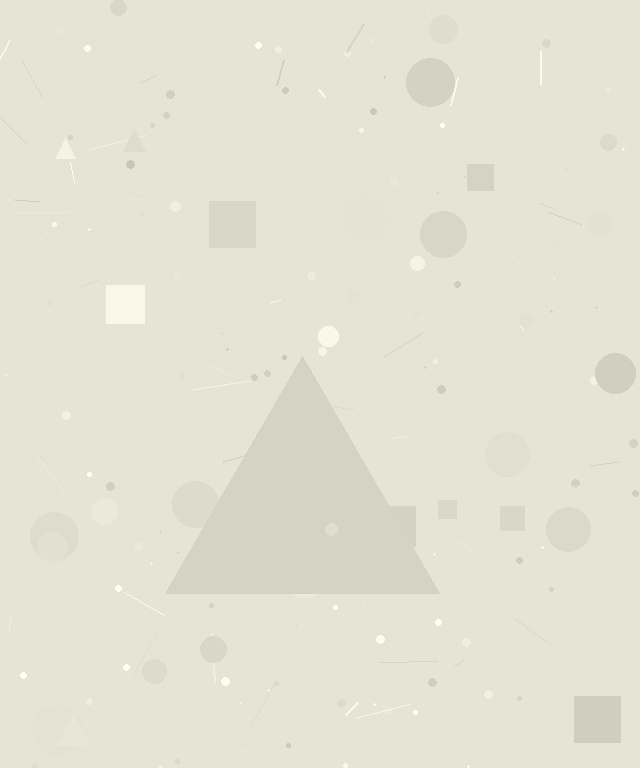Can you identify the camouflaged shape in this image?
The camouflaged shape is a triangle.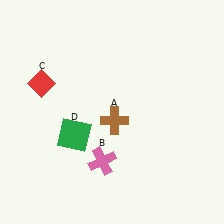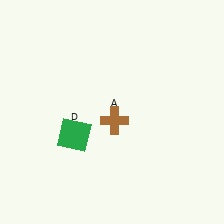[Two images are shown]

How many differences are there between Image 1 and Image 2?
There are 2 differences between the two images.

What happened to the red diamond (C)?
The red diamond (C) was removed in Image 2. It was in the top-left area of Image 1.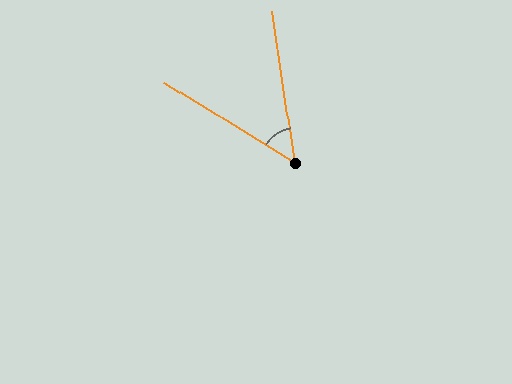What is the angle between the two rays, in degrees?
Approximately 50 degrees.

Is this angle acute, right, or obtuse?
It is acute.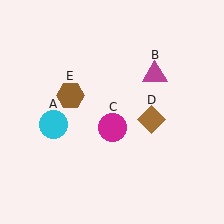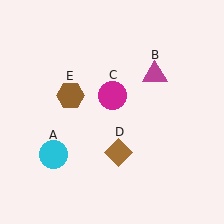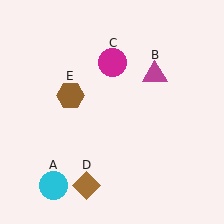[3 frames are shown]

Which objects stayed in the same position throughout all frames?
Magenta triangle (object B) and brown hexagon (object E) remained stationary.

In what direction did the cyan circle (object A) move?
The cyan circle (object A) moved down.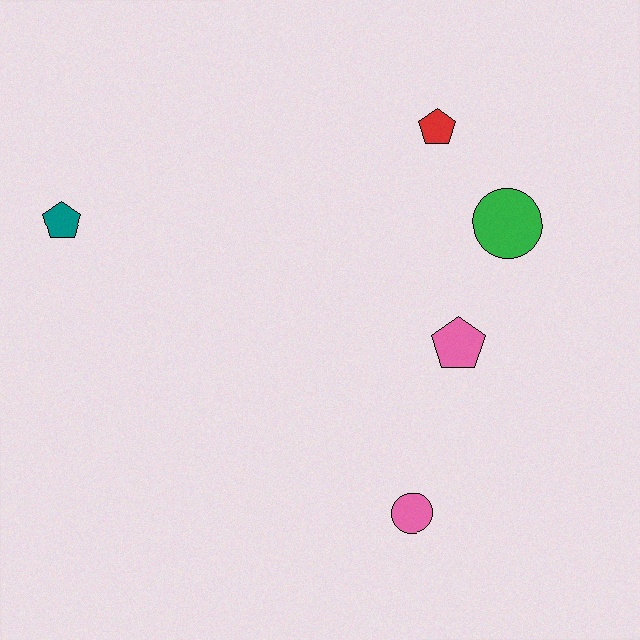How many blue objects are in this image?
There are no blue objects.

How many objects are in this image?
There are 5 objects.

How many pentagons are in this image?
There are 3 pentagons.